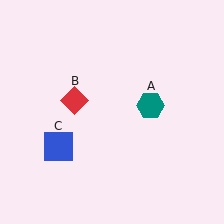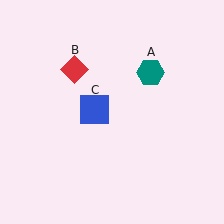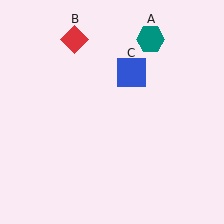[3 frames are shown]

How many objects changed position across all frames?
3 objects changed position: teal hexagon (object A), red diamond (object B), blue square (object C).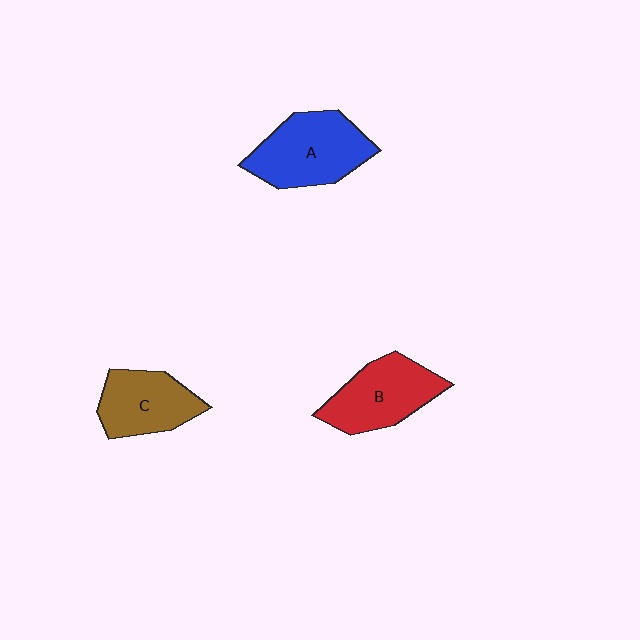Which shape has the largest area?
Shape A (blue).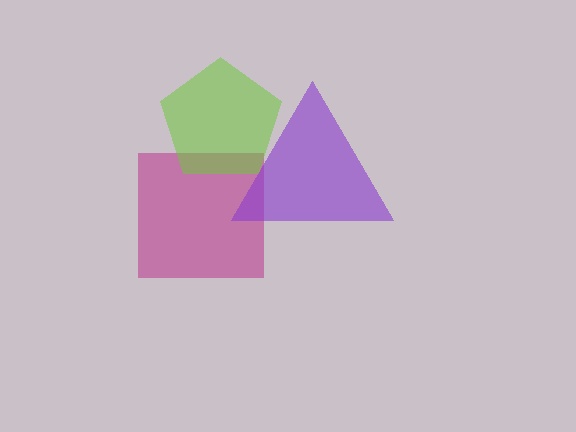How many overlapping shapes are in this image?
There are 3 overlapping shapes in the image.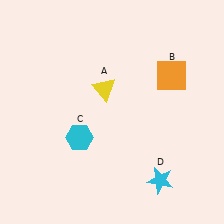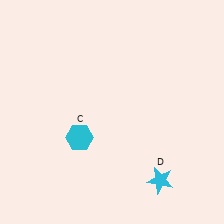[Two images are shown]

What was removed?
The orange square (B), the yellow triangle (A) were removed in Image 2.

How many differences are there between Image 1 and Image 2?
There are 2 differences between the two images.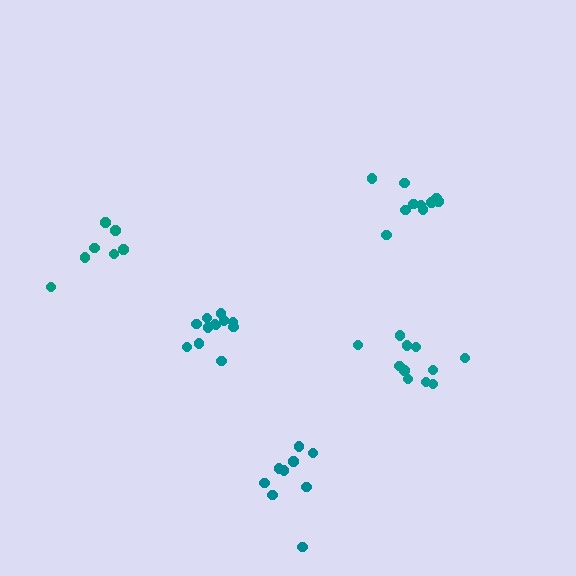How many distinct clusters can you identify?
There are 5 distinct clusters.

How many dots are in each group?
Group 1: 12 dots, Group 2: 10 dots, Group 3: 11 dots, Group 4: 9 dots, Group 5: 7 dots (49 total).